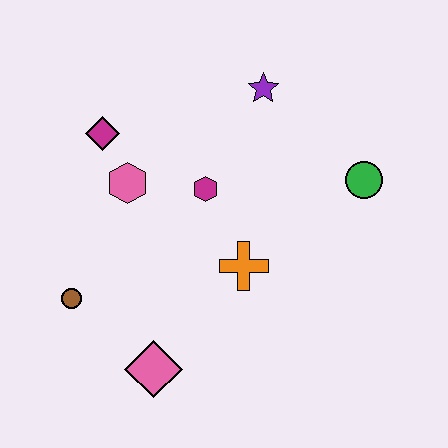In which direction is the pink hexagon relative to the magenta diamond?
The pink hexagon is below the magenta diamond.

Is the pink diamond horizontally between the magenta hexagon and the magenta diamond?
Yes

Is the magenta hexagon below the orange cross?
No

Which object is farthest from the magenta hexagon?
The pink diamond is farthest from the magenta hexagon.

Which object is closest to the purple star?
The magenta hexagon is closest to the purple star.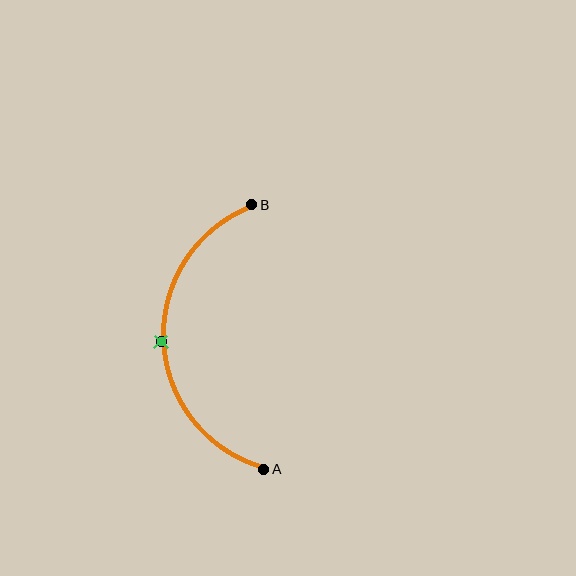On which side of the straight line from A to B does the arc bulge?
The arc bulges to the left of the straight line connecting A and B.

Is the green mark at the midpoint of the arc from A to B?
Yes. The green mark lies on the arc at equal arc-length from both A and B — it is the arc midpoint.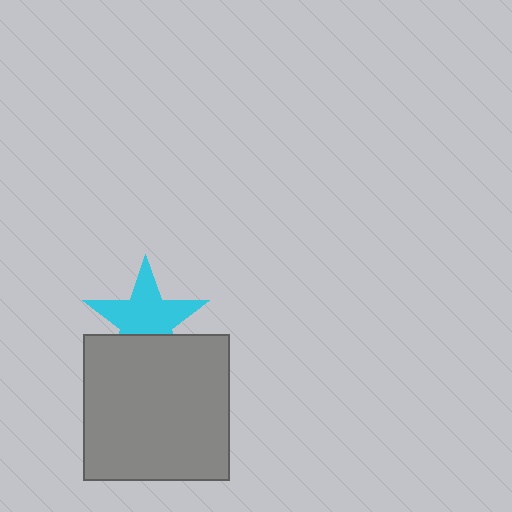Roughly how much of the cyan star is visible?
Most of it is visible (roughly 68%).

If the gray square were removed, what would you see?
You would see the complete cyan star.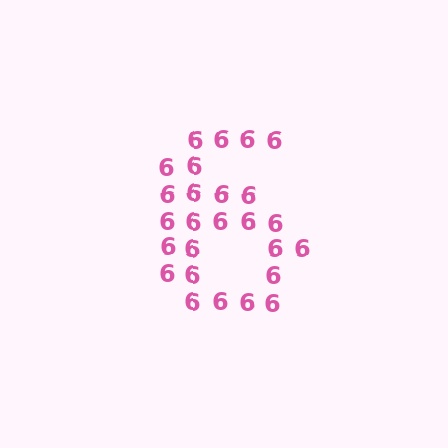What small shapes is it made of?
It is made of small digit 6's.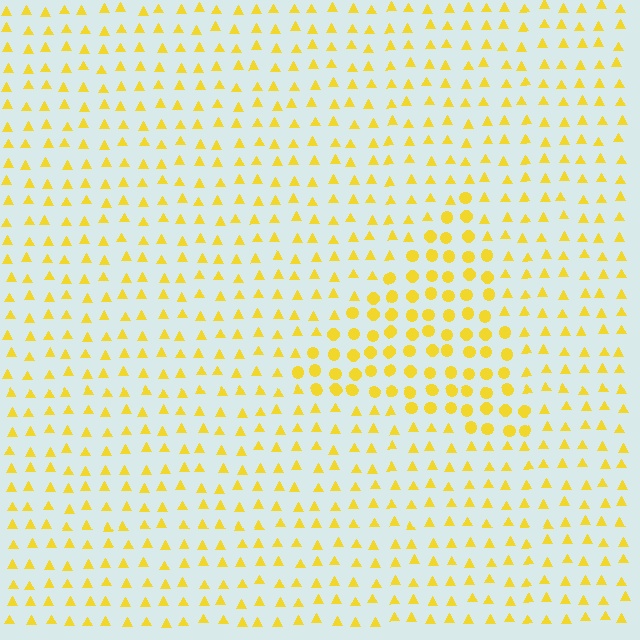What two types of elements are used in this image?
The image uses circles inside the triangle region and triangles outside it.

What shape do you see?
I see a triangle.